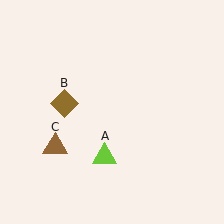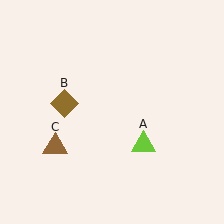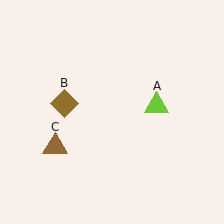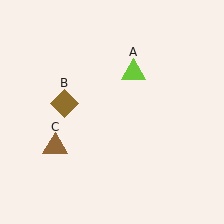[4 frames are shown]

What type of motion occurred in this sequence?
The lime triangle (object A) rotated counterclockwise around the center of the scene.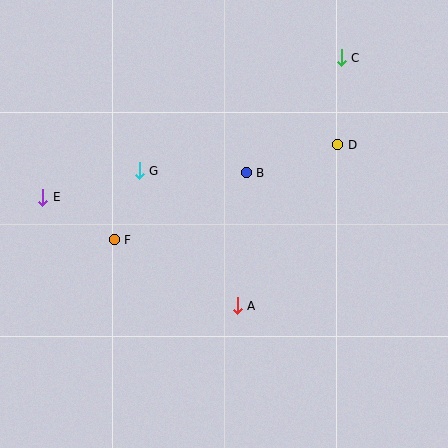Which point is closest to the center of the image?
Point B at (246, 173) is closest to the center.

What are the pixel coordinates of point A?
Point A is at (237, 306).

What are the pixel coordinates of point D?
Point D is at (338, 145).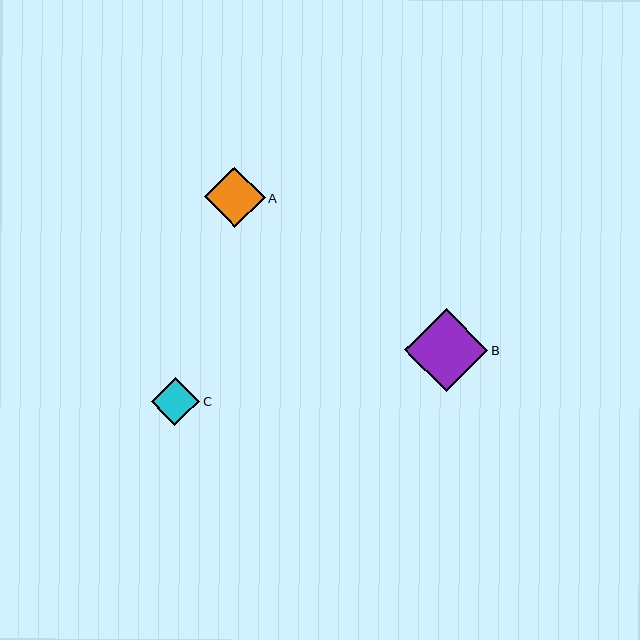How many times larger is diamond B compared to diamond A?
Diamond B is approximately 1.4 times the size of diamond A.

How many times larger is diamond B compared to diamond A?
Diamond B is approximately 1.4 times the size of diamond A.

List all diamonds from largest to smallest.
From largest to smallest: B, A, C.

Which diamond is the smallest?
Diamond C is the smallest with a size of approximately 48 pixels.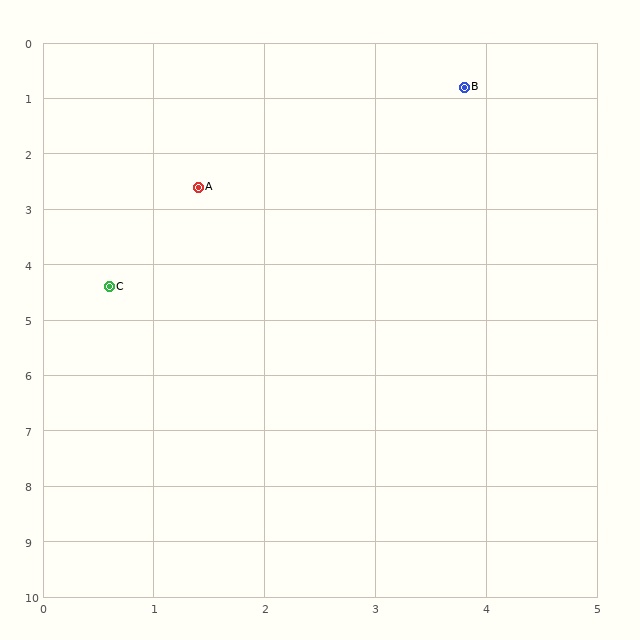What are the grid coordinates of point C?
Point C is at approximately (0.6, 4.4).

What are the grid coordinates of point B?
Point B is at approximately (3.8, 0.8).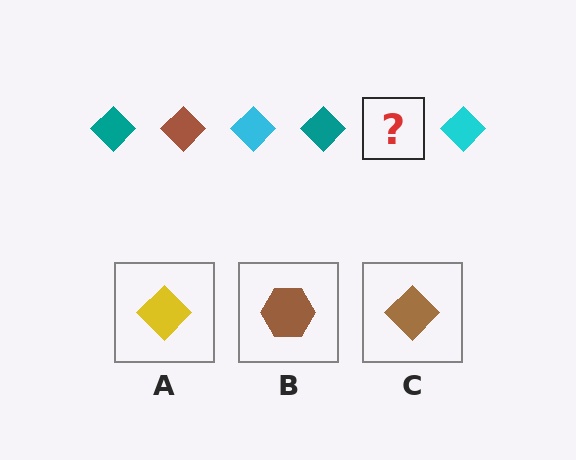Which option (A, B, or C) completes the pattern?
C.